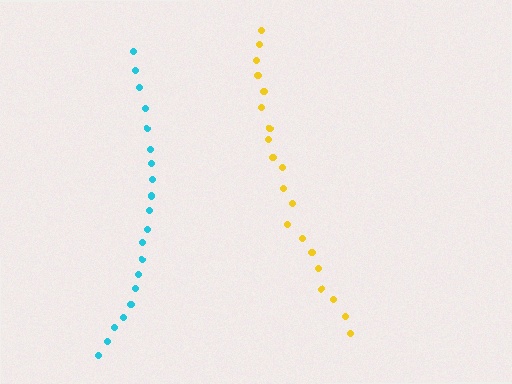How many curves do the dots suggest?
There are 2 distinct paths.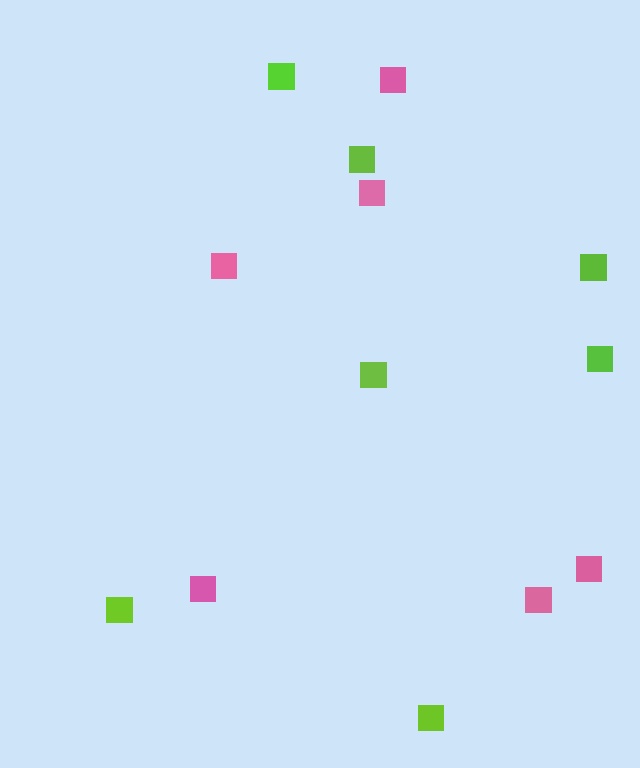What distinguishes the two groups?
There are 2 groups: one group of pink squares (6) and one group of lime squares (7).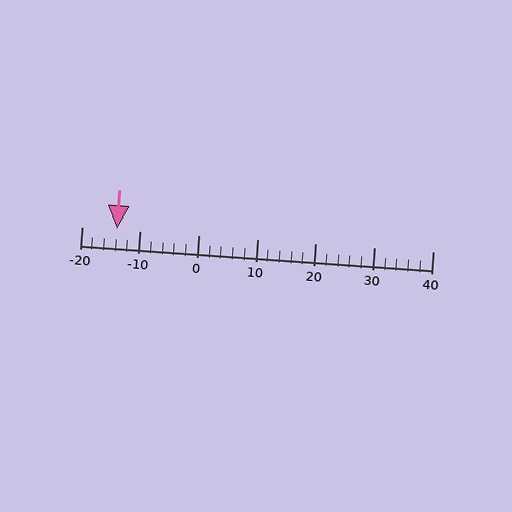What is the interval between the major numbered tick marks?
The major tick marks are spaced 10 units apart.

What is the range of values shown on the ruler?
The ruler shows values from -20 to 40.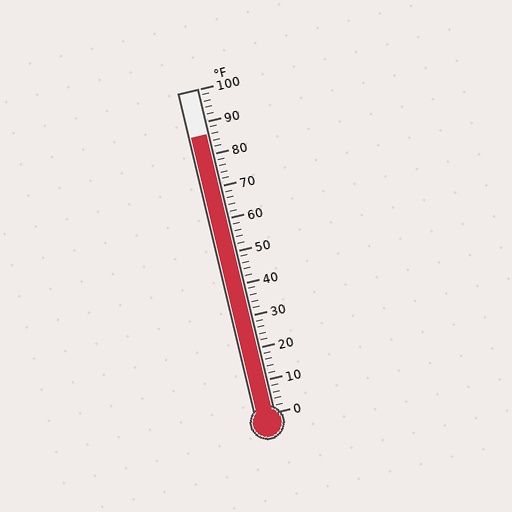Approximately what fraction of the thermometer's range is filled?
The thermometer is filled to approximately 85% of its range.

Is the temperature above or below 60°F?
The temperature is above 60°F.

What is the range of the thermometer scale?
The thermometer scale ranges from 0°F to 100°F.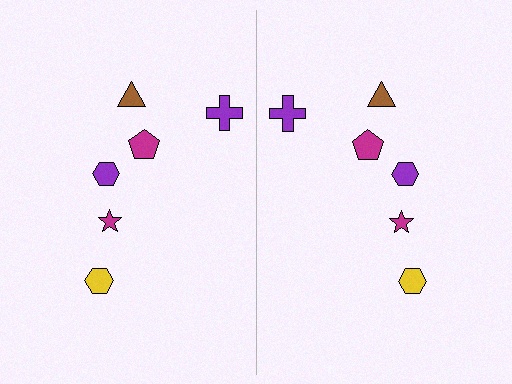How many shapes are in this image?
There are 12 shapes in this image.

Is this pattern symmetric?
Yes, this pattern has bilateral (reflection) symmetry.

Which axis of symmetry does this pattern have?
The pattern has a vertical axis of symmetry running through the center of the image.